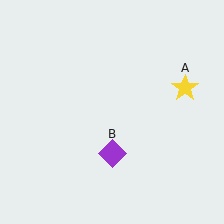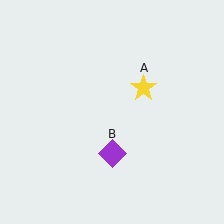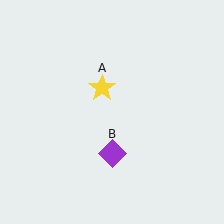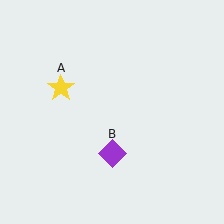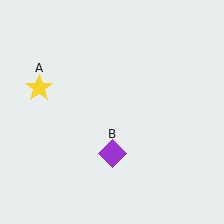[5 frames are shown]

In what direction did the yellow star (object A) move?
The yellow star (object A) moved left.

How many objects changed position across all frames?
1 object changed position: yellow star (object A).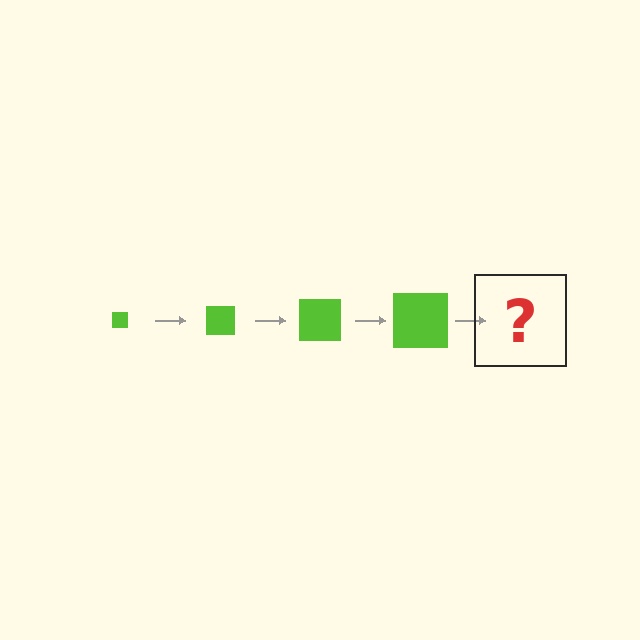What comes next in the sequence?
The next element should be a lime square, larger than the previous one.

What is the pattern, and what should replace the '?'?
The pattern is that the square gets progressively larger each step. The '?' should be a lime square, larger than the previous one.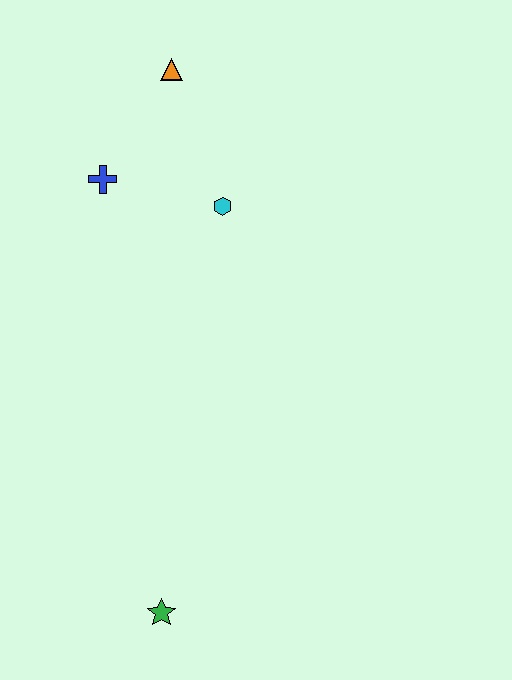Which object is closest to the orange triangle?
The blue cross is closest to the orange triangle.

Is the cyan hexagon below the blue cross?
Yes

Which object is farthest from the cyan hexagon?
The green star is farthest from the cyan hexagon.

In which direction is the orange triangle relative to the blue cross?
The orange triangle is above the blue cross.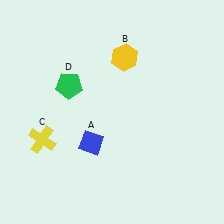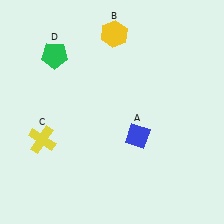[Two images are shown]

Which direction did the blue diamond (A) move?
The blue diamond (A) moved right.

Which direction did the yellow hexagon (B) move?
The yellow hexagon (B) moved up.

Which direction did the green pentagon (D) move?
The green pentagon (D) moved up.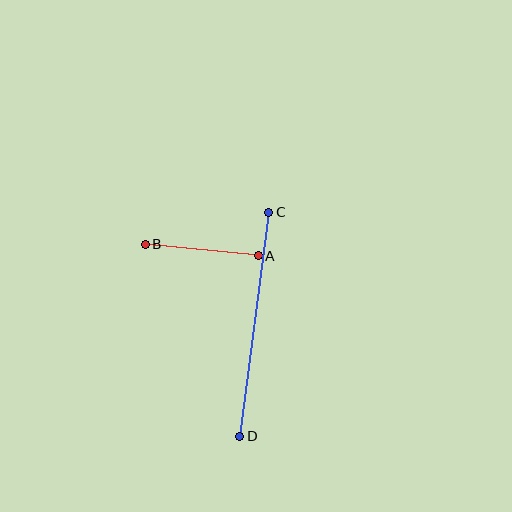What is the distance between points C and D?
The distance is approximately 226 pixels.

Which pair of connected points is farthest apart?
Points C and D are farthest apart.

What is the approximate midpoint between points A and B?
The midpoint is at approximately (202, 250) pixels.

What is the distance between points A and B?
The distance is approximately 114 pixels.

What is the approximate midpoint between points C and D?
The midpoint is at approximately (254, 324) pixels.